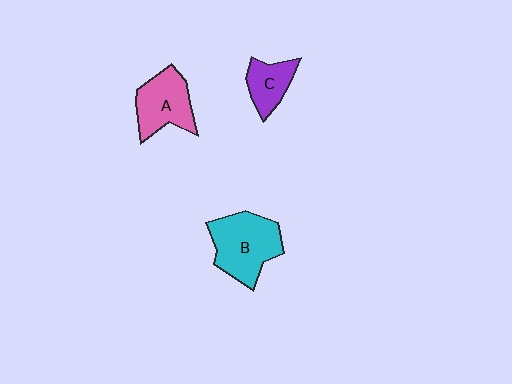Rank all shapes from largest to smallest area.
From largest to smallest: B (cyan), A (pink), C (purple).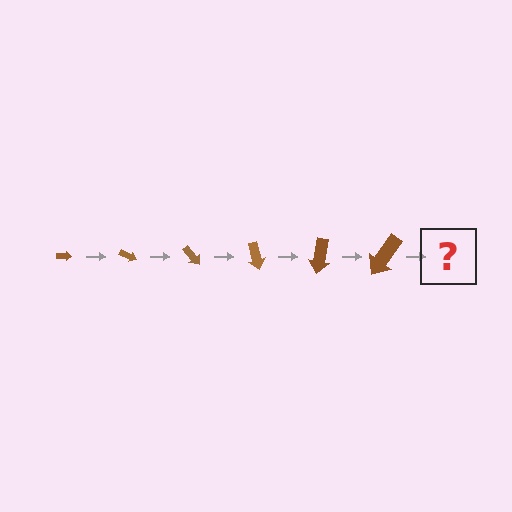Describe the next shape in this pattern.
It should be an arrow, larger than the previous one and rotated 150 degrees from the start.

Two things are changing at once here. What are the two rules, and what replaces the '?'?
The two rules are that the arrow grows larger each step and it rotates 25 degrees each step. The '?' should be an arrow, larger than the previous one and rotated 150 degrees from the start.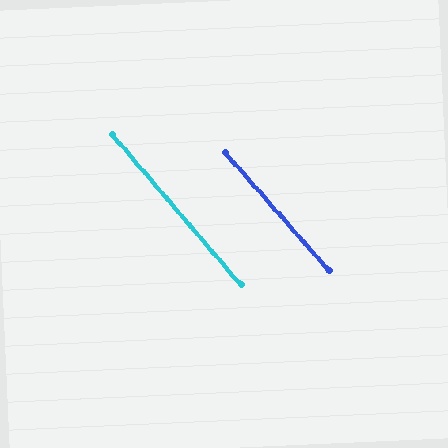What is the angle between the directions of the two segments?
Approximately 1 degree.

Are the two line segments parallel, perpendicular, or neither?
Parallel — their directions differ by only 1.1°.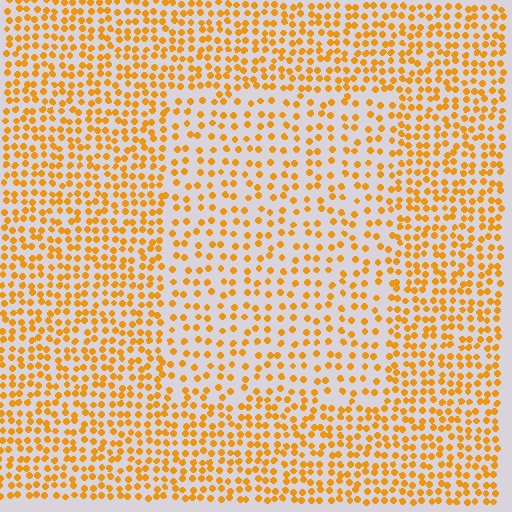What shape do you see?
I see a rectangle.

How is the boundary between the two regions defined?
The boundary is defined by a change in element density (approximately 1.7x ratio). All elements are the same color, size, and shape.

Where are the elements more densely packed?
The elements are more densely packed outside the rectangle boundary.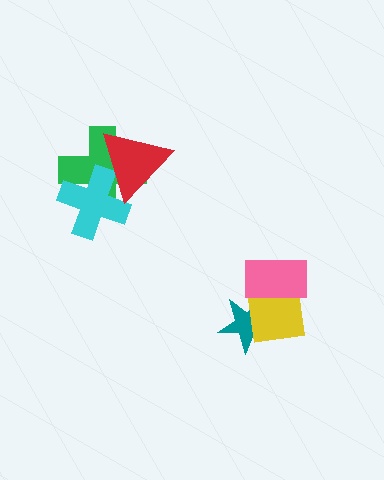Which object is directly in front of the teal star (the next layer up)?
The yellow square is directly in front of the teal star.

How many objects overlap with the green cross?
2 objects overlap with the green cross.